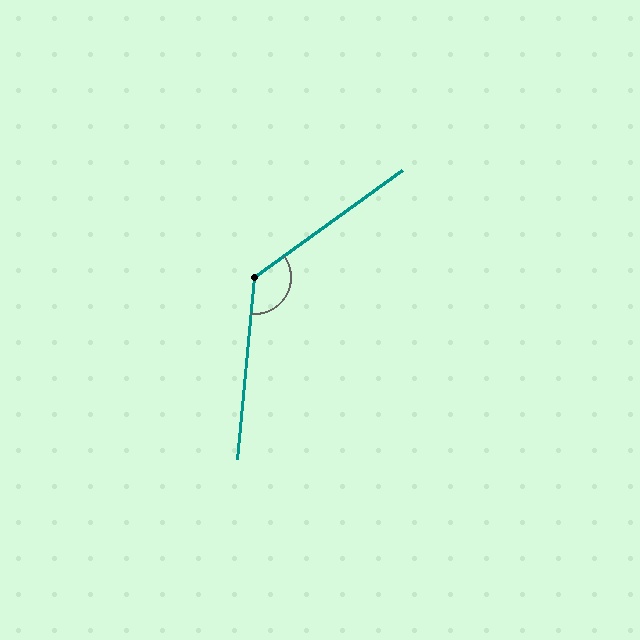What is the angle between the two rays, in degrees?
Approximately 131 degrees.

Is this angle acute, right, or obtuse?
It is obtuse.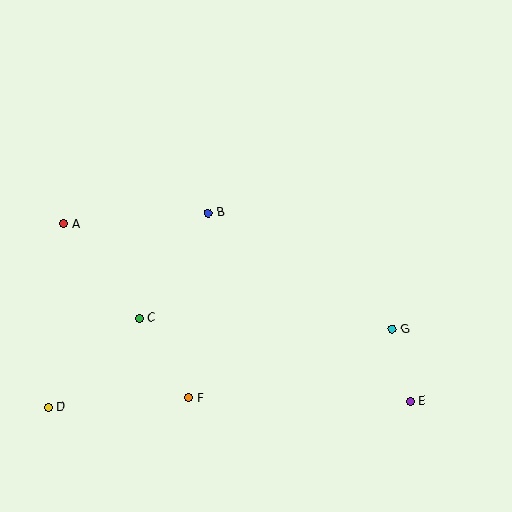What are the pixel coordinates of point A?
Point A is at (63, 224).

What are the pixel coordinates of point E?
Point E is at (410, 401).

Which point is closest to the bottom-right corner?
Point E is closest to the bottom-right corner.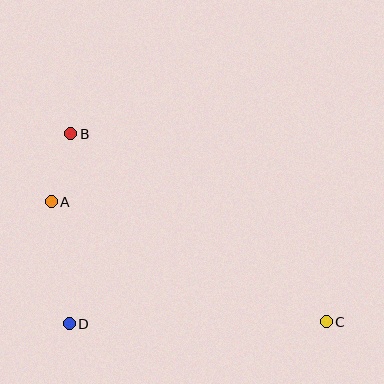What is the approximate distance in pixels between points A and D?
The distance between A and D is approximately 123 pixels.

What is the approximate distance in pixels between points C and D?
The distance between C and D is approximately 257 pixels.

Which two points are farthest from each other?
Points B and C are farthest from each other.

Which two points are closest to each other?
Points A and B are closest to each other.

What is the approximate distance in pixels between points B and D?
The distance between B and D is approximately 190 pixels.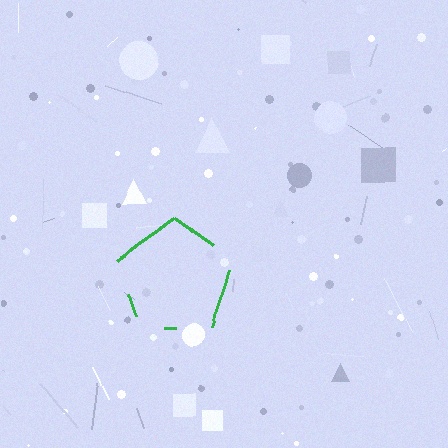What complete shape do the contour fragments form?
The contour fragments form a pentagon.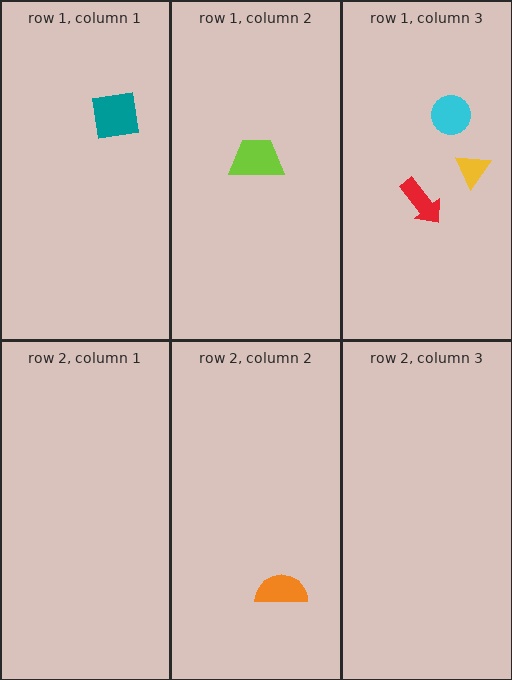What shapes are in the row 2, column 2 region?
The orange semicircle.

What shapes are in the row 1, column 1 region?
The teal square.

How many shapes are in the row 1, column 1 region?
1.